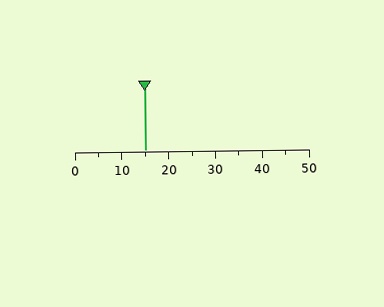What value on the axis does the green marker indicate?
The marker indicates approximately 15.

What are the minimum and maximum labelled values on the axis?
The axis runs from 0 to 50.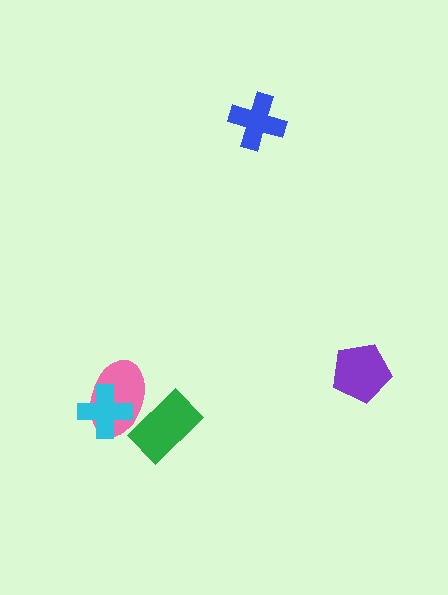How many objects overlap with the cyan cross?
1 object overlaps with the cyan cross.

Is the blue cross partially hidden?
No, no other shape covers it.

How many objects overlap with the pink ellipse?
2 objects overlap with the pink ellipse.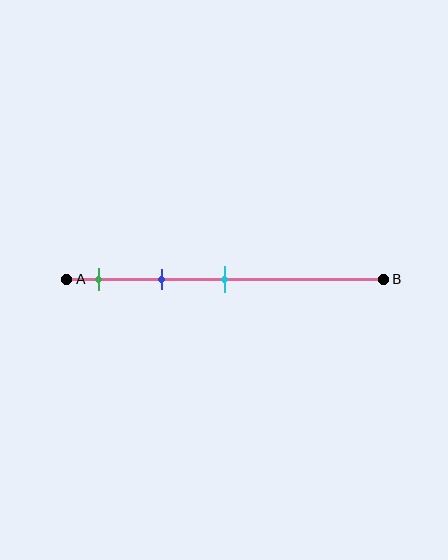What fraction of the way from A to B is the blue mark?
The blue mark is approximately 30% (0.3) of the way from A to B.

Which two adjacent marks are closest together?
The green and blue marks are the closest adjacent pair.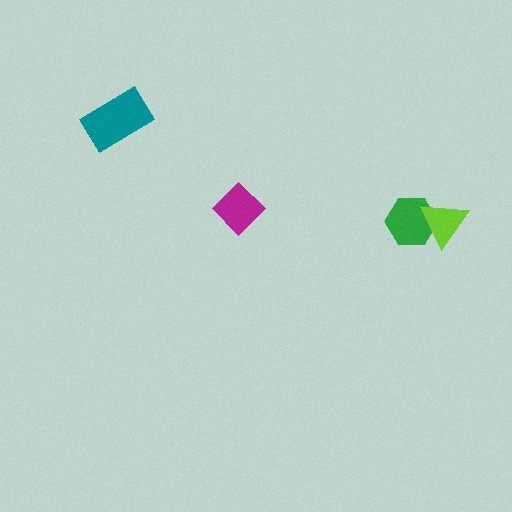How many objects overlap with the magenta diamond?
0 objects overlap with the magenta diamond.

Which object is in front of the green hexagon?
The lime triangle is in front of the green hexagon.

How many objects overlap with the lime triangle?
1 object overlaps with the lime triangle.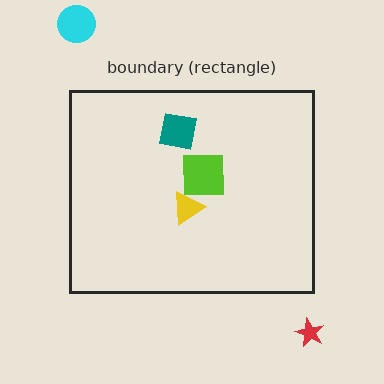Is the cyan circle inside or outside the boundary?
Outside.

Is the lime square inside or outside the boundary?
Inside.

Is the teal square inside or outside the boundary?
Inside.